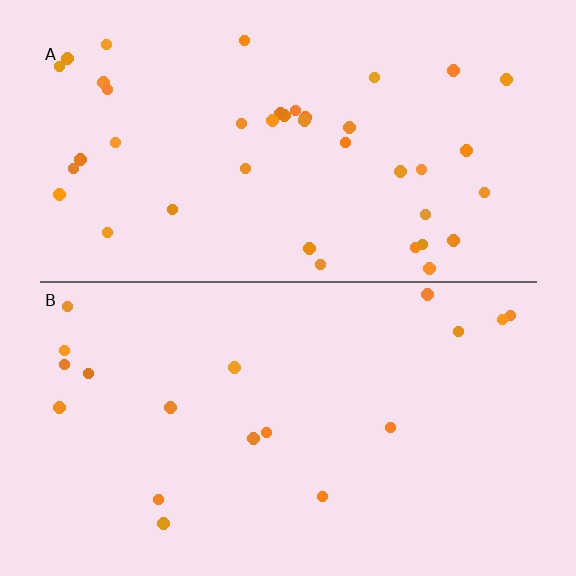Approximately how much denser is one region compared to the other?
Approximately 2.2× — region A over region B.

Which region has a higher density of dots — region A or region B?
A (the top).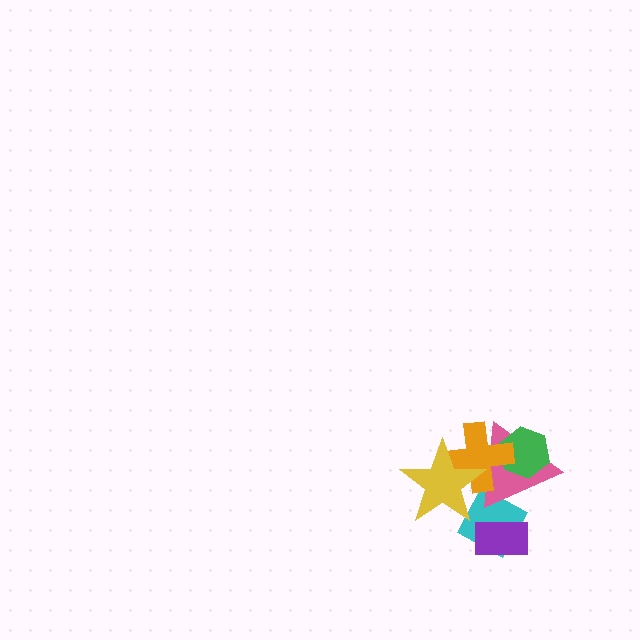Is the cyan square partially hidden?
Yes, it is partially covered by another shape.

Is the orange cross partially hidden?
Yes, it is partially covered by another shape.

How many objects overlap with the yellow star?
3 objects overlap with the yellow star.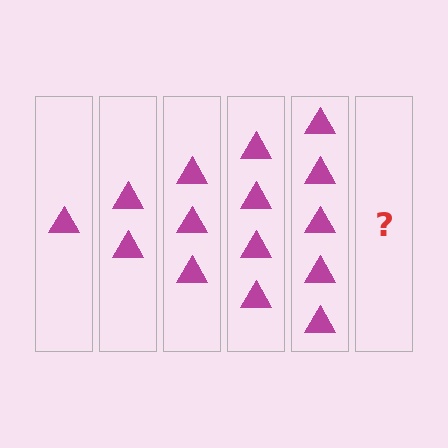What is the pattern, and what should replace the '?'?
The pattern is that each step adds one more triangle. The '?' should be 6 triangles.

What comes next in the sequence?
The next element should be 6 triangles.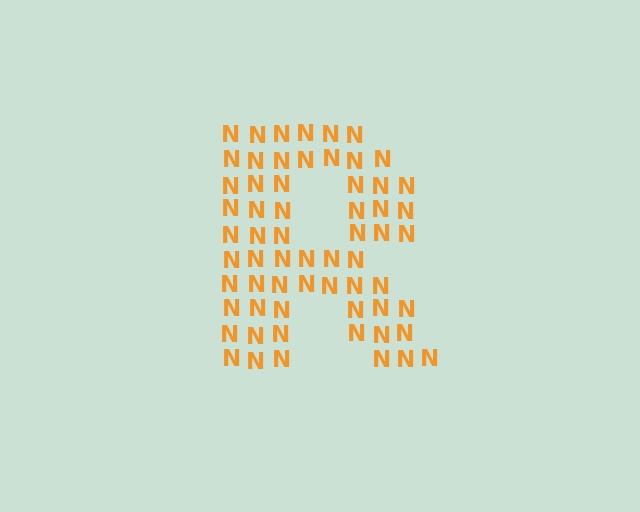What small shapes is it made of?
It is made of small letter N's.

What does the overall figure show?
The overall figure shows the letter R.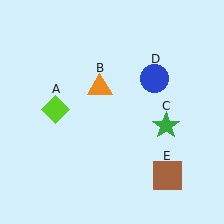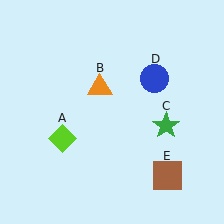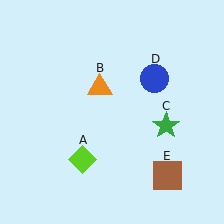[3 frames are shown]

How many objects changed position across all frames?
1 object changed position: lime diamond (object A).